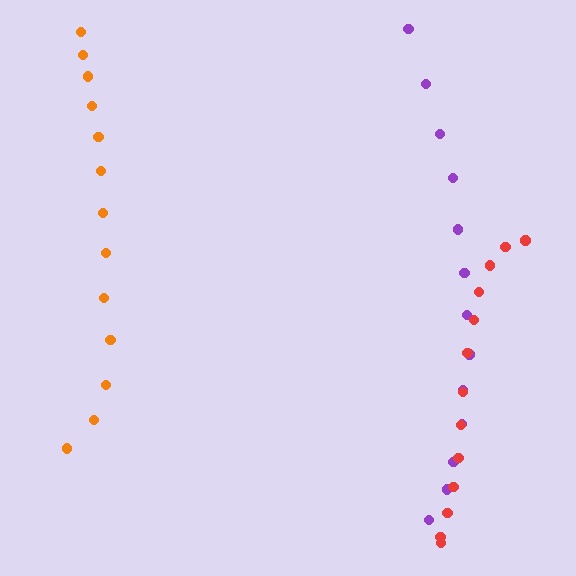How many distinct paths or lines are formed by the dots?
There are 3 distinct paths.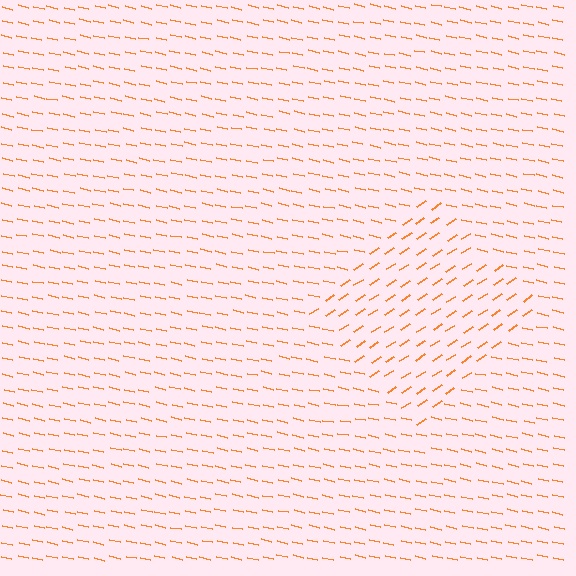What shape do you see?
I see a diamond.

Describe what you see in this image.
The image is filled with small orange line segments. A diamond region in the image has lines oriented differently from the surrounding lines, creating a visible texture boundary.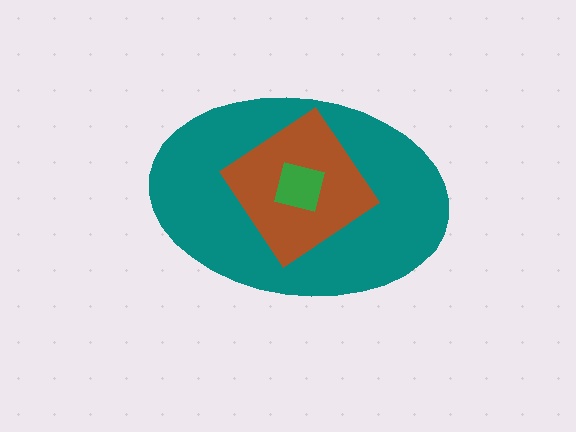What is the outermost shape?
The teal ellipse.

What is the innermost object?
The green square.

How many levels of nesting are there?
3.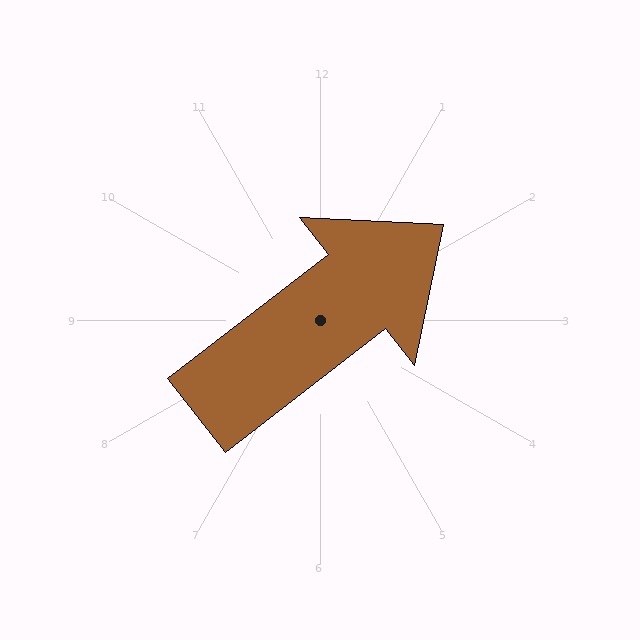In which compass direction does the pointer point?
Northeast.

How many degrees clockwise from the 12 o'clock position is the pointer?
Approximately 52 degrees.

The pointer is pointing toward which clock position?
Roughly 2 o'clock.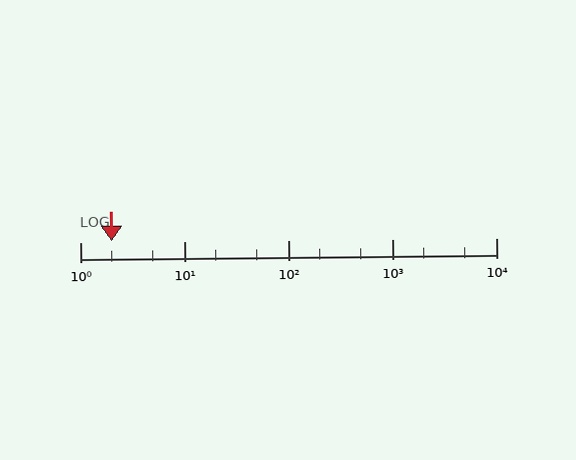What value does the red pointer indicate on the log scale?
The pointer indicates approximately 2.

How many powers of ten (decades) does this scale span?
The scale spans 4 decades, from 1 to 10000.